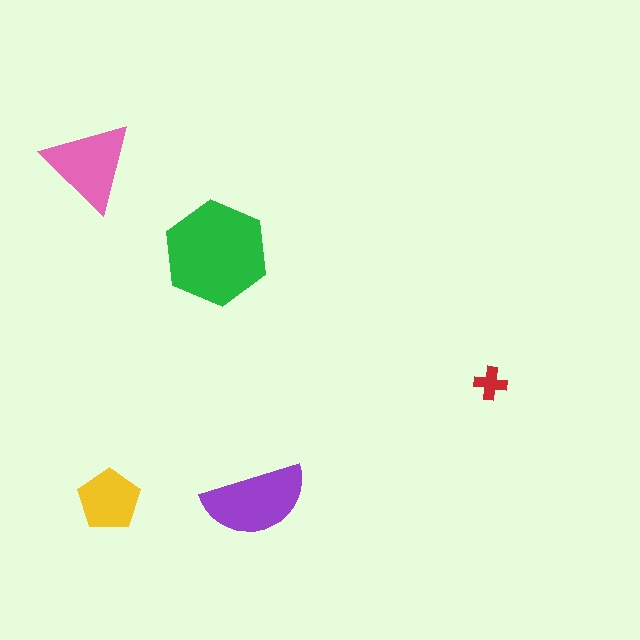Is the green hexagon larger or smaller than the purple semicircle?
Larger.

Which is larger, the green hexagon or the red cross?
The green hexagon.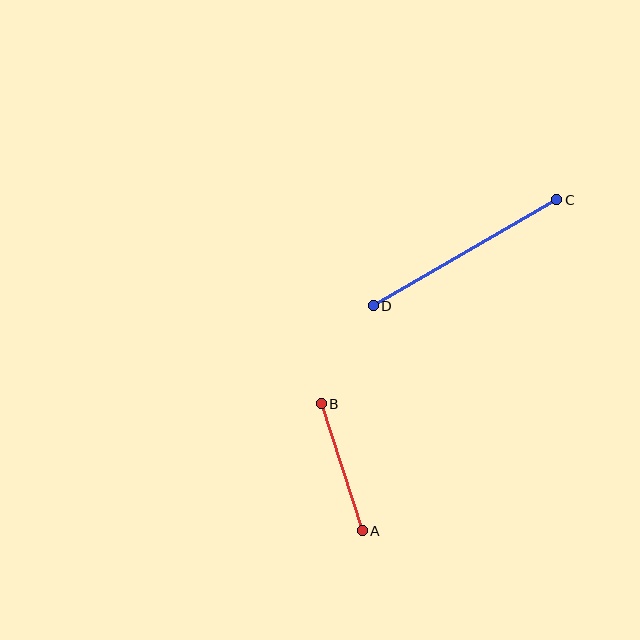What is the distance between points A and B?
The distance is approximately 134 pixels.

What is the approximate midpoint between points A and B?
The midpoint is at approximately (342, 467) pixels.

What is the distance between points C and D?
The distance is approximately 212 pixels.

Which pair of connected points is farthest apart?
Points C and D are farthest apart.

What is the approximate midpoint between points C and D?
The midpoint is at approximately (465, 253) pixels.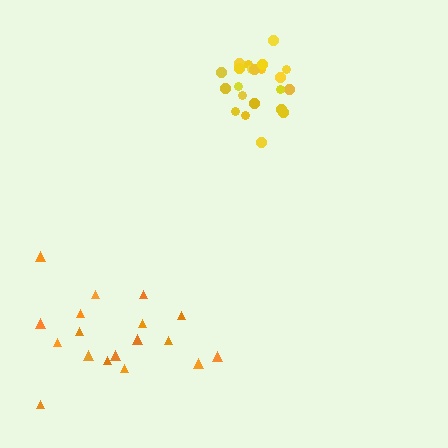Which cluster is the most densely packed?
Yellow.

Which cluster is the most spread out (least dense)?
Orange.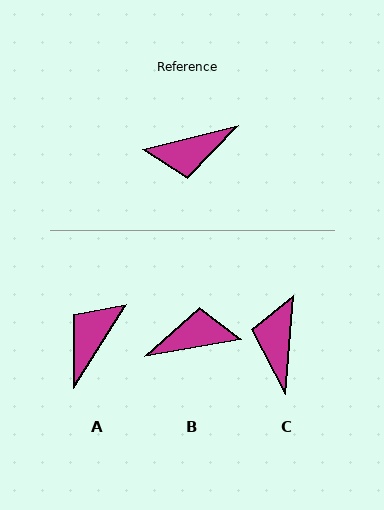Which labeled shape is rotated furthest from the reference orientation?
B, about 176 degrees away.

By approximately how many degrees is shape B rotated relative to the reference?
Approximately 176 degrees counter-clockwise.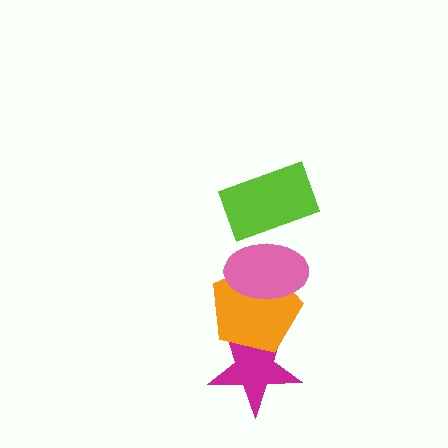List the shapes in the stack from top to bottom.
From top to bottom: the lime rectangle, the pink ellipse, the orange pentagon, the magenta star.